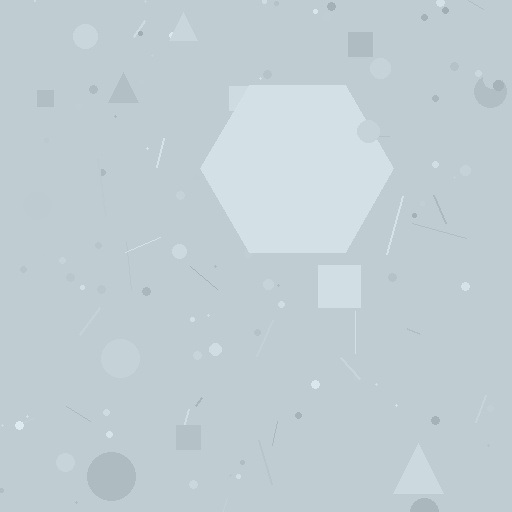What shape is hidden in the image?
A hexagon is hidden in the image.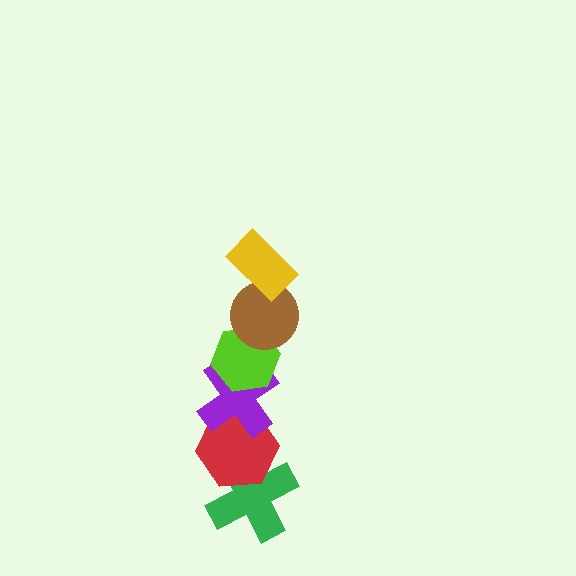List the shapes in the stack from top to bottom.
From top to bottom: the yellow rectangle, the brown circle, the lime hexagon, the purple cross, the red hexagon, the green cross.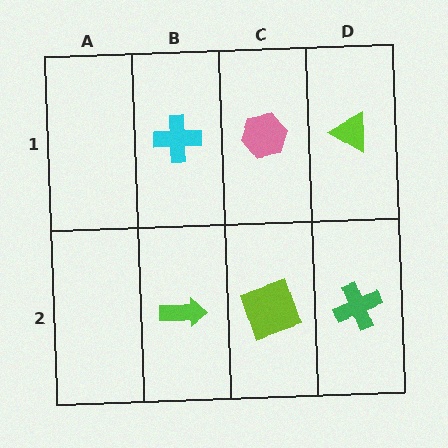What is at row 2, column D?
A green cross.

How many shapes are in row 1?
3 shapes.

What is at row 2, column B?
A lime arrow.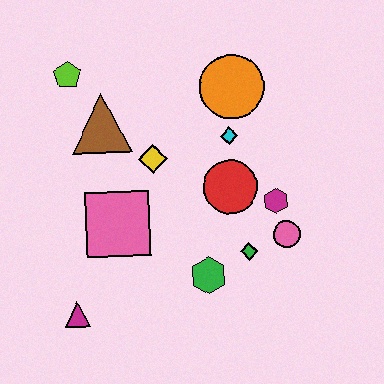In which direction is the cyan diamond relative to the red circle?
The cyan diamond is above the red circle.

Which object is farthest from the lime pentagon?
The pink circle is farthest from the lime pentagon.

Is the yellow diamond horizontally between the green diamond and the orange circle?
No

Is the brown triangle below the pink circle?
No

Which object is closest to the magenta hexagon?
The pink circle is closest to the magenta hexagon.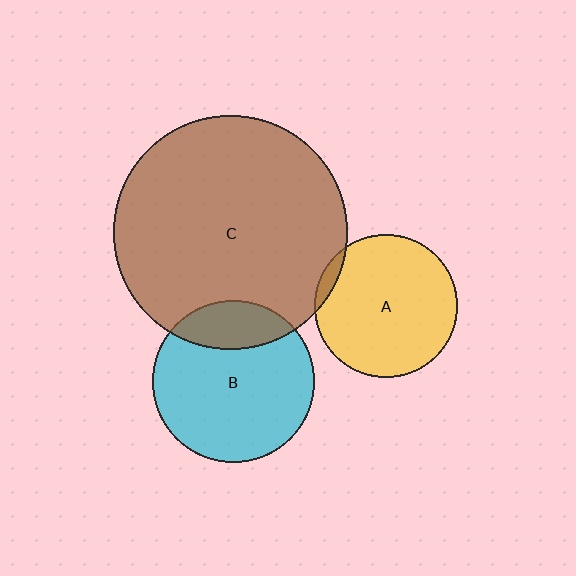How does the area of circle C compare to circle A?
Approximately 2.7 times.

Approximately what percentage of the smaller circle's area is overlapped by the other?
Approximately 5%.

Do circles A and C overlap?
Yes.